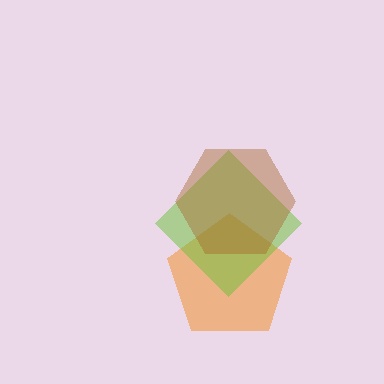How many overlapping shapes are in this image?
There are 3 overlapping shapes in the image.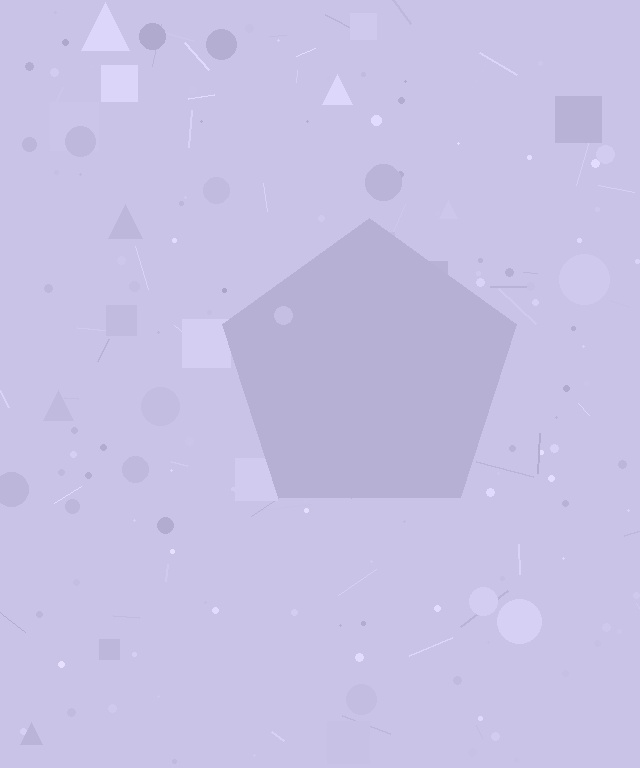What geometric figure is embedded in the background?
A pentagon is embedded in the background.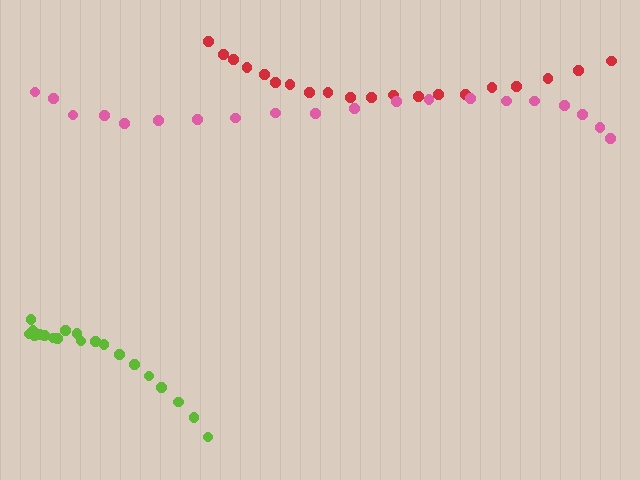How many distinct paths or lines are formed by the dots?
There are 3 distinct paths.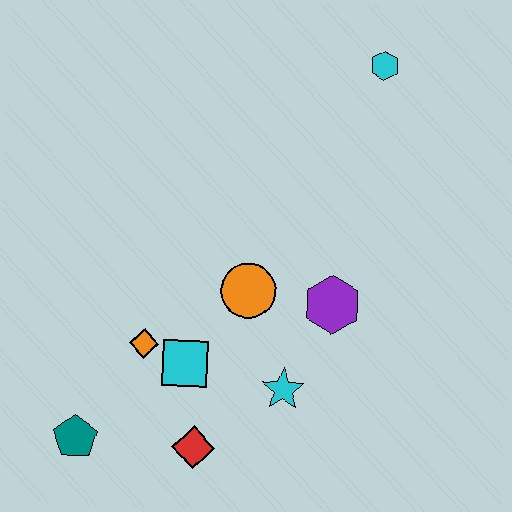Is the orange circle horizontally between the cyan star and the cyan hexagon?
No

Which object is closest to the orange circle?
The purple hexagon is closest to the orange circle.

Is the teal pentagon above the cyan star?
No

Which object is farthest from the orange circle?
The cyan hexagon is farthest from the orange circle.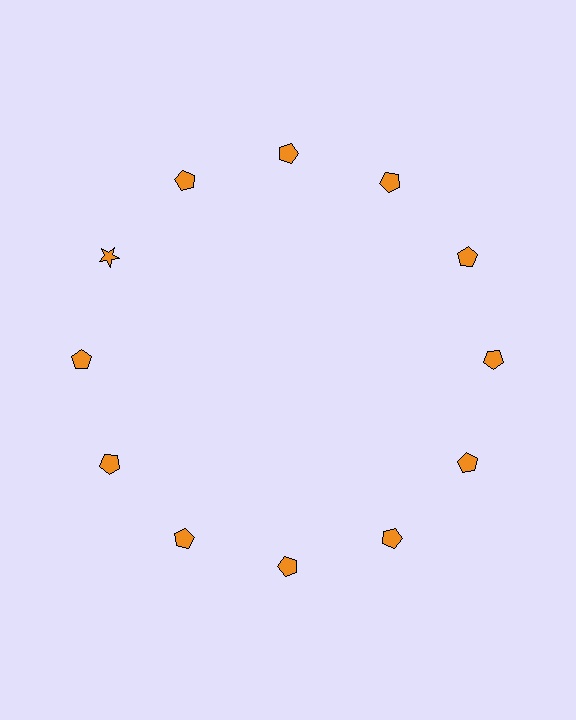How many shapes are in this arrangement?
There are 12 shapes arranged in a ring pattern.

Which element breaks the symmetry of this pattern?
The orange star at roughly the 10 o'clock position breaks the symmetry. All other shapes are orange pentagons.